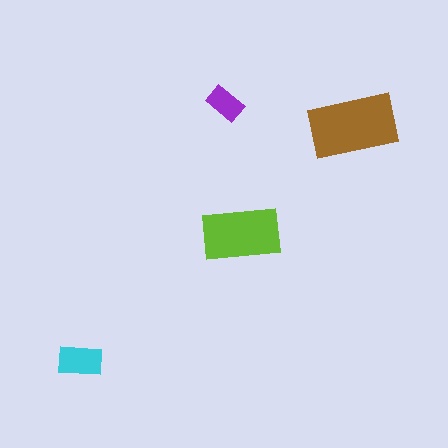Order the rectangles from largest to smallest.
the brown one, the lime one, the cyan one, the purple one.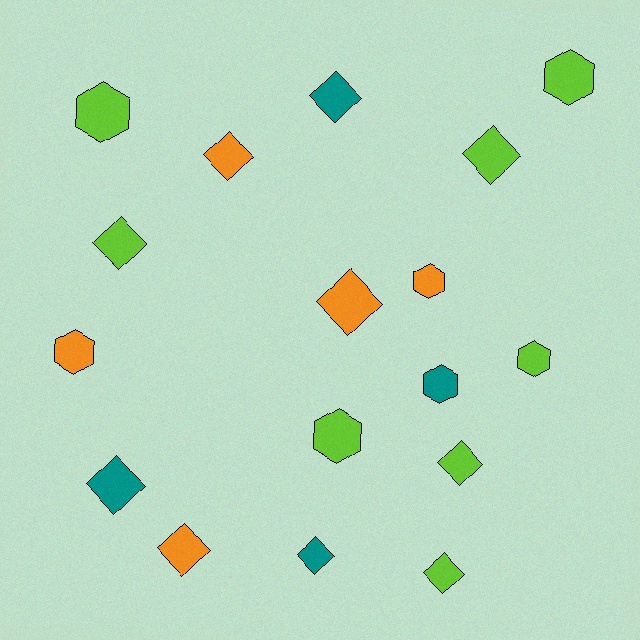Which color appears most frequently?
Lime, with 8 objects.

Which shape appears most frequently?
Diamond, with 10 objects.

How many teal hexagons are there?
There is 1 teal hexagon.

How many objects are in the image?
There are 17 objects.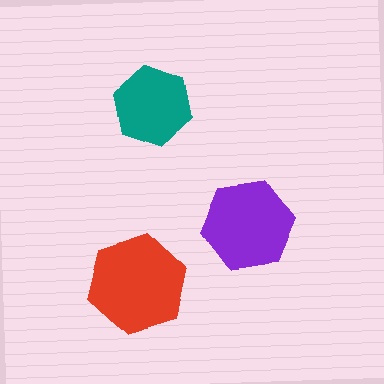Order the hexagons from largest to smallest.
the red one, the purple one, the teal one.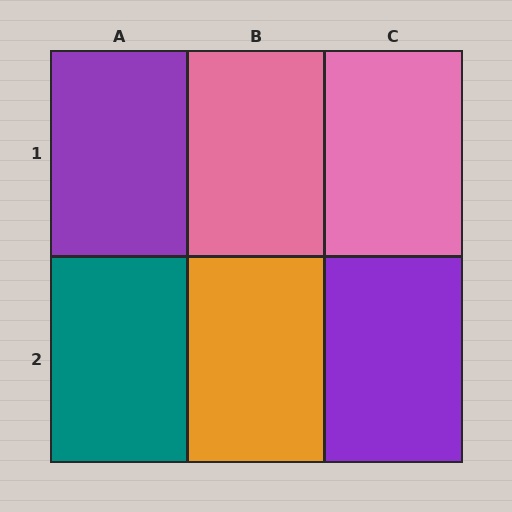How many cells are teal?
1 cell is teal.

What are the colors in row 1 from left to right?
Purple, pink, pink.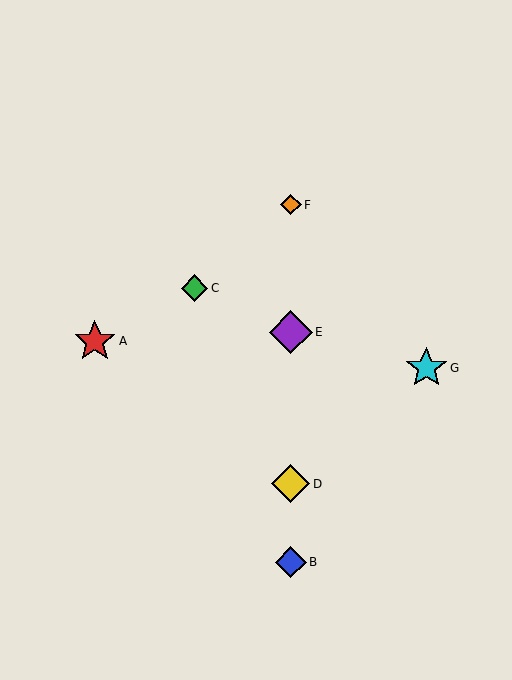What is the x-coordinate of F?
Object F is at x≈291.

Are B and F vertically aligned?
Yes, both are at x≈291.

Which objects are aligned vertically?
Objects B, D, E, F are aligned vertically.